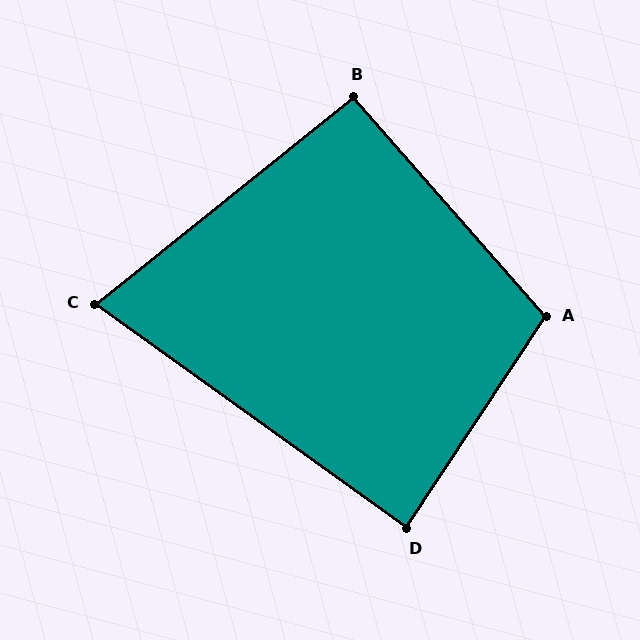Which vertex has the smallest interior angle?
C, at approximately 74 degrees.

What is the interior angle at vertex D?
Approximately 88 degrees (approximately right).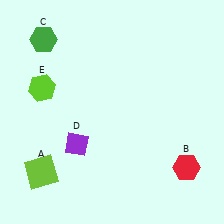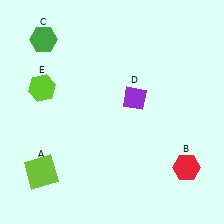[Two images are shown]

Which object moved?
The purple diamond (D) moved right.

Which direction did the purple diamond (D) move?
The purple diamond (D) moved right.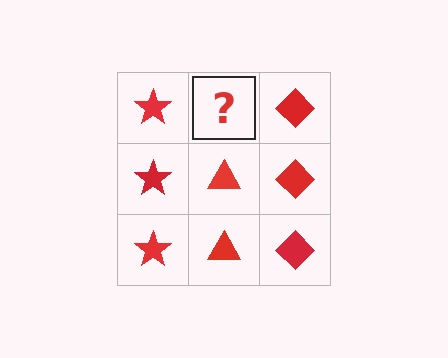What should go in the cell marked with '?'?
The missing cell should contain a red triangle.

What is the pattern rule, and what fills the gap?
The rule is that each column has a consistent shape. The gap should be filled with a red triangle.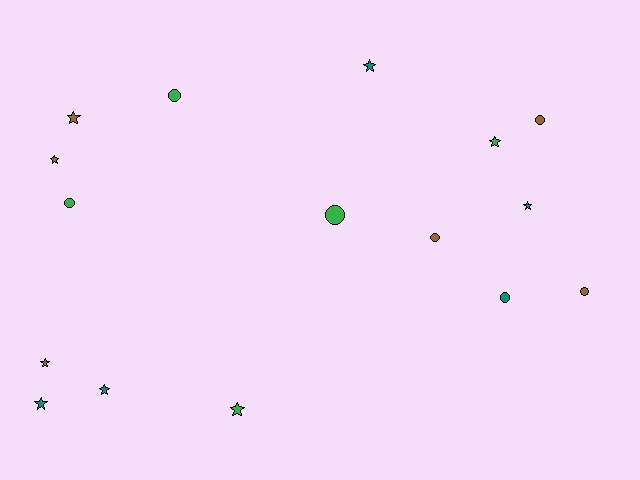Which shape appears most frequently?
Star, with 9 objects.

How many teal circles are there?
There is 1 teal circle.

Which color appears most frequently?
Brown, with 6 objects.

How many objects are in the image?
There are 16 objects.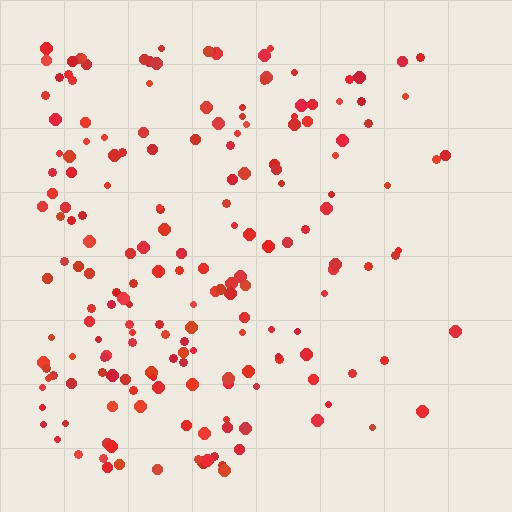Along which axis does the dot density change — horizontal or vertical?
Horizontal.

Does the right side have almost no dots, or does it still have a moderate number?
Still a moderate number, just noticeably fewer than the left.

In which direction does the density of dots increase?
From right to left, with the left side densest.